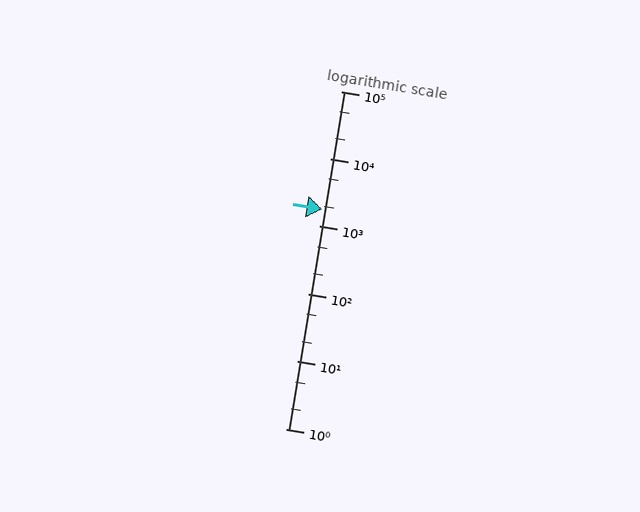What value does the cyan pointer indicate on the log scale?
The pointer indicates approximately 1800.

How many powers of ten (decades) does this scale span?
The scale spans 5 decades, from 1 to 100000.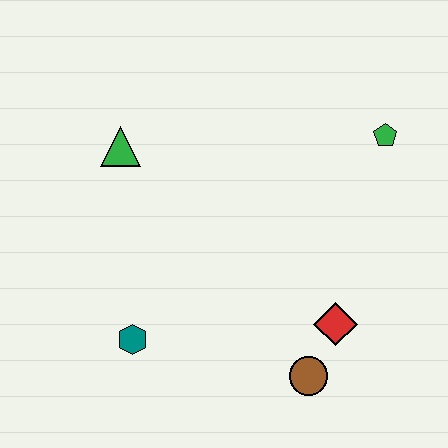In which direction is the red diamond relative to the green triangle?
The red diamond is to the right of the green triangle.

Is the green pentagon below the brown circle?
No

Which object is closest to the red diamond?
The brown circle is closest to the red diamond.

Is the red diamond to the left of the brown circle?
No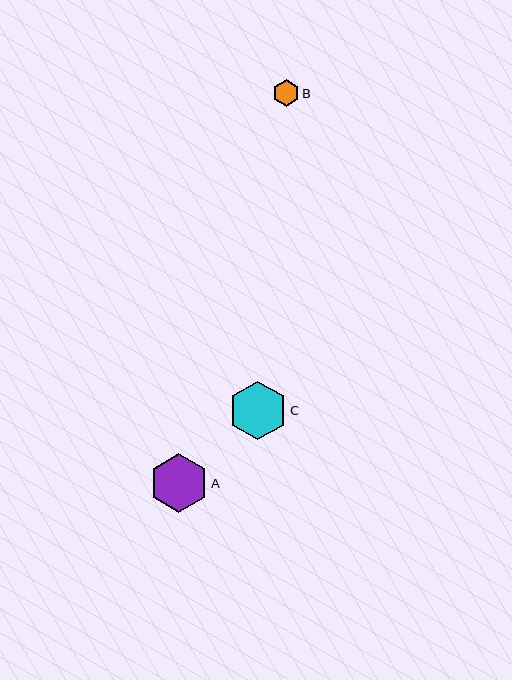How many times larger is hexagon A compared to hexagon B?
Hexagon A is approximately 2.2 times the size of hexagon B.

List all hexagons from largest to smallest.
From largest to smallest: A, C, B.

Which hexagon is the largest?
Hexagon A is the largest with a size of approximately 59 pixels.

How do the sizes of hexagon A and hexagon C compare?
Hexagon A and hexagon C are approximately the same size.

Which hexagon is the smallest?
Hexagon B is the smallest with a size of approximately 26 pixels.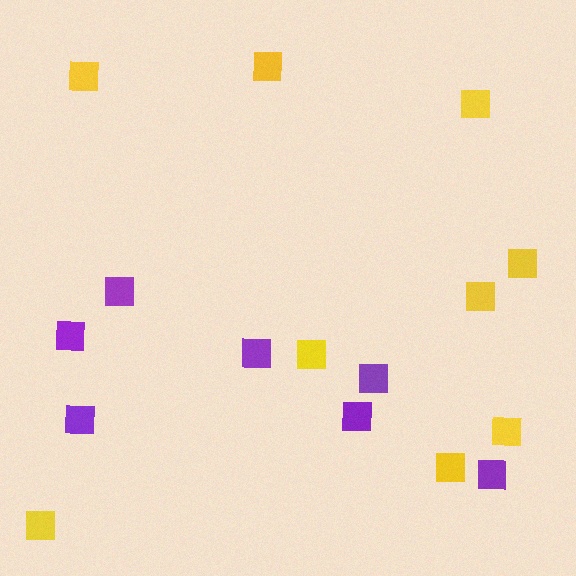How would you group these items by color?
There are 2 groups: one group of yellow squares (9) and one group of purple squares (7).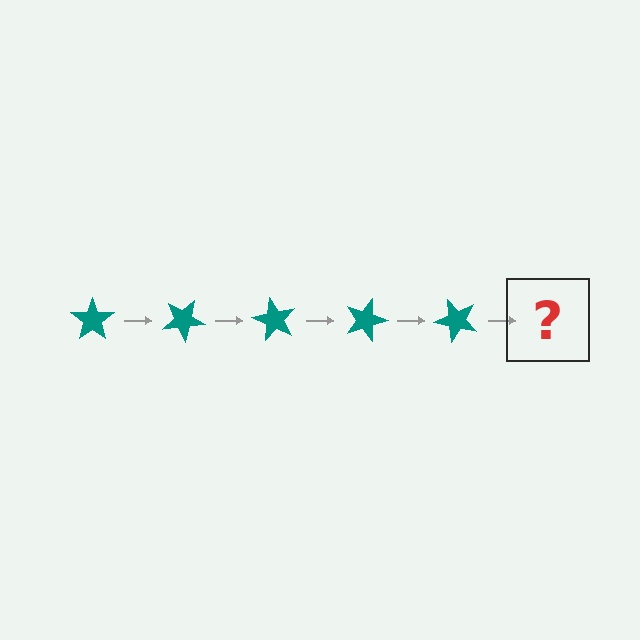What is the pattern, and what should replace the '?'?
The pattern is that the star rotates 30 degrees each step. The '?' should be a teal star rotated 150 degrees.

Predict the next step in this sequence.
The next step is a teal star rotated 150 degrees.